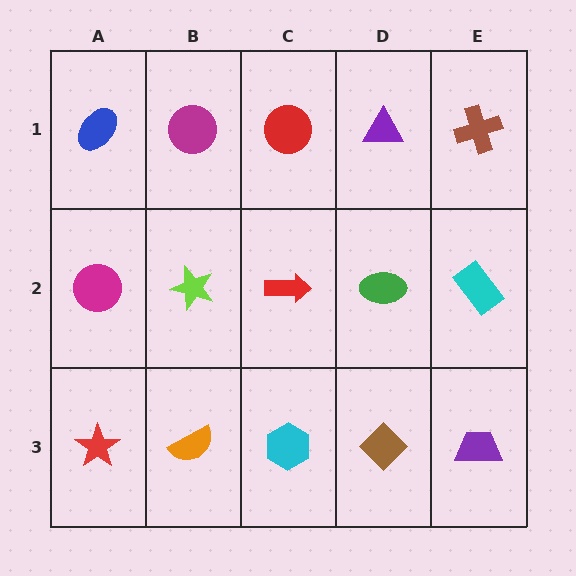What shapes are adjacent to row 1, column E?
A cyan rectangle (row 2, column E), a purple triangle (row 1, column D).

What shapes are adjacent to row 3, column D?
A green ellipse (row 2, column D), a cyan hexagon (row 3, column C), a purple trapezoid (row 3, column E).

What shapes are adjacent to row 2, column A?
A blue ellipse (row 1, column A), a red star (row 3, column A), a lime star (row 2, column B).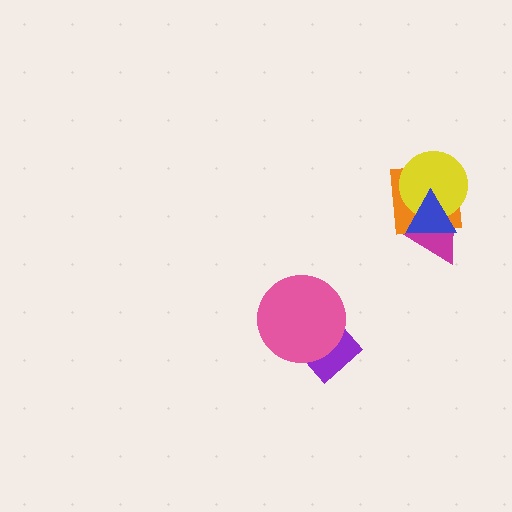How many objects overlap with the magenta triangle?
3 objects overlap with the magenta triangle.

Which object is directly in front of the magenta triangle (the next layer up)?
The orange square is directly in front of the magenta triangle.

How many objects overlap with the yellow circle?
3 objects overlap with the yellow circle.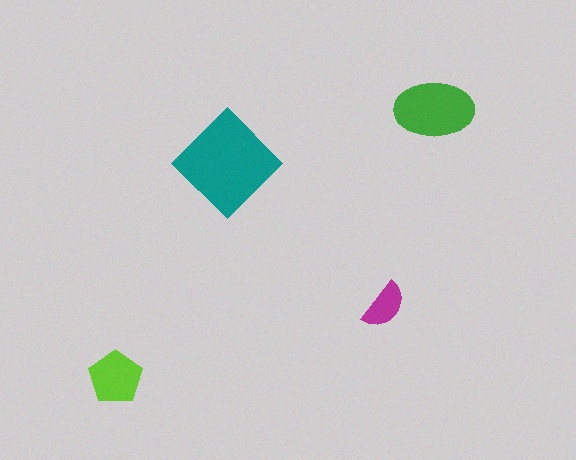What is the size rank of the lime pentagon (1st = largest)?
3rd.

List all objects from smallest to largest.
The magenta semicircle, the lime pentagon, the green ellipse, the teal diamond.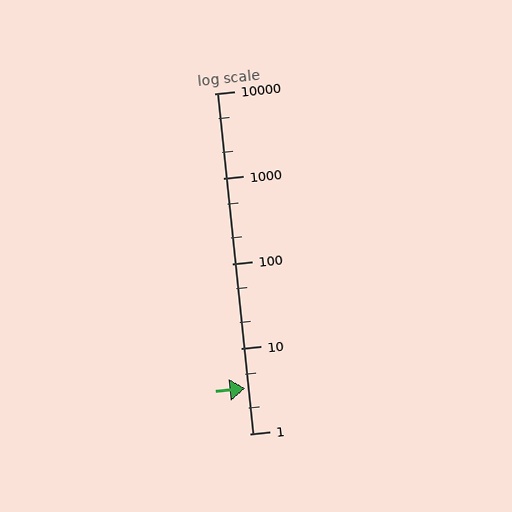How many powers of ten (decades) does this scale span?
The scale spans 4 decades, from 1 to 10000.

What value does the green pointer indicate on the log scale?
The pointer indicates approximately 3.4.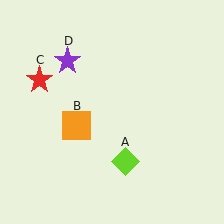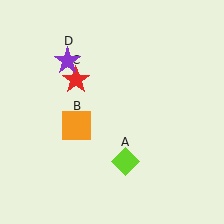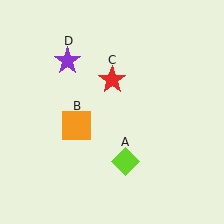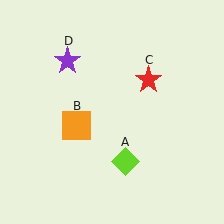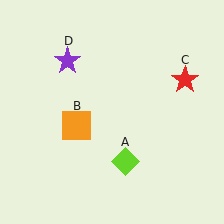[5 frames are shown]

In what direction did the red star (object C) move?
The red star (object C) moved right.